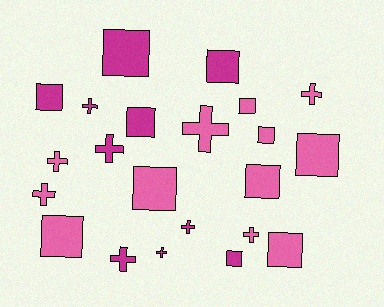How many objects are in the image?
There are 22 objects.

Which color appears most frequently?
Pink, with 12 objects.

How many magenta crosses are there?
There are 5 magenta crosses.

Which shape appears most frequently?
Square, with 12 objects.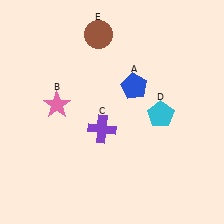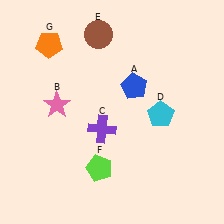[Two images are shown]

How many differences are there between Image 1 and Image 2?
There are 2 differences between the two images.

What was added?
A lime pentagon (F), an orange pentagon (G) were added in Image 2.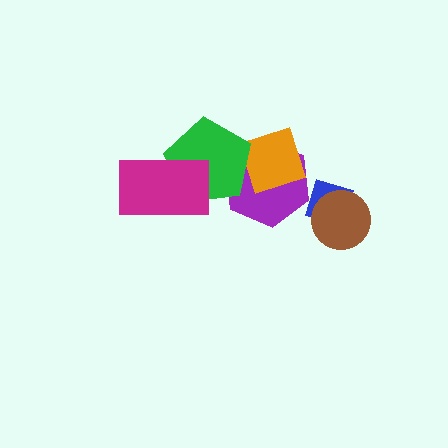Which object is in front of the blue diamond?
The brown circle is in front of the blue diamond.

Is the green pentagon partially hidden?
Yes, it is partially covered by another shape.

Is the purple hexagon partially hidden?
Yes, it is partially covered by another shape.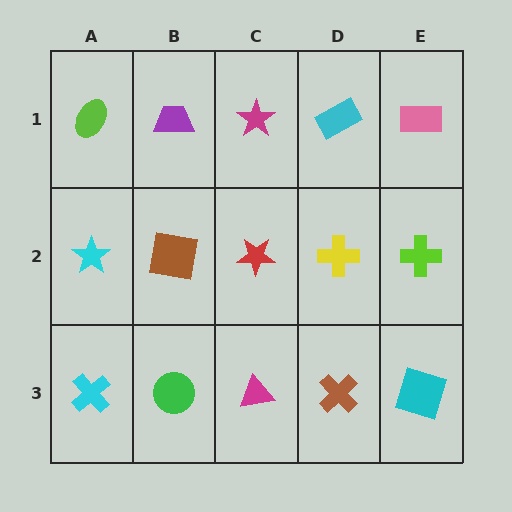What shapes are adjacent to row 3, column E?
A lime cross (row 2, column E), a brown cross (row 3, column D).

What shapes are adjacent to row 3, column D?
A yellow cross (row 2, column D), a magenta triangle (row 3, column C), a cyan square (row 3, column E).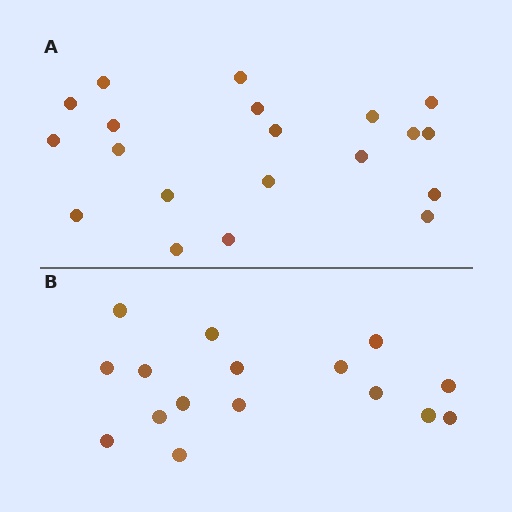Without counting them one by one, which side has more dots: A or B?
Region A (the top region) has more dots.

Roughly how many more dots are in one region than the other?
Region A has about 4 more dots than region B.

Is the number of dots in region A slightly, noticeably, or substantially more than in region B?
Region A has noticeably more, but not dramatically so. The ratio is roughly 1.2 to 1.